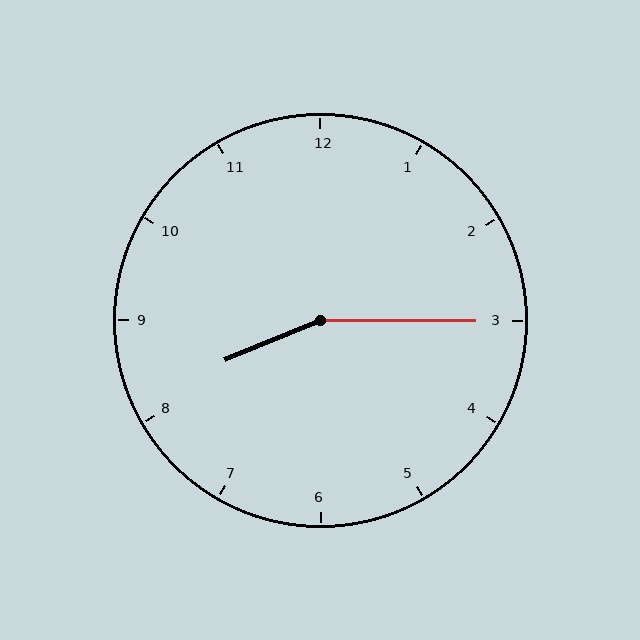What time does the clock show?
8:15.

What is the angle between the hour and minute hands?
Approximately 158 degrees.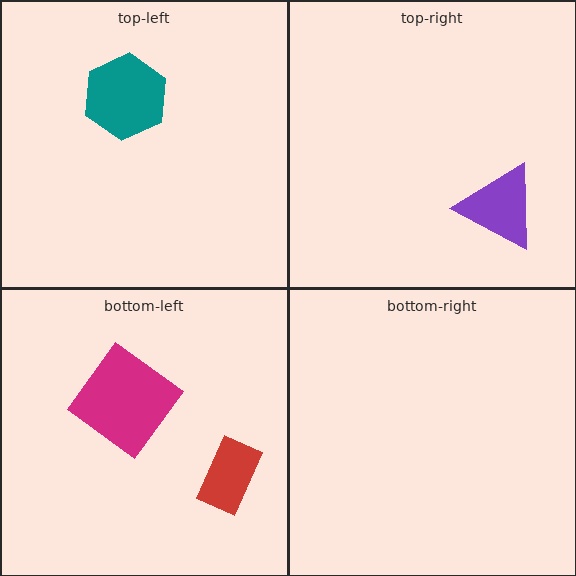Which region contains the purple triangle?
The top-right region.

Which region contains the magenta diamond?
The bottom-left region.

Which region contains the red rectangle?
The bottom-left region.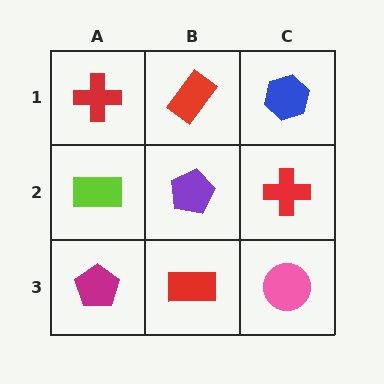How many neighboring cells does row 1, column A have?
2.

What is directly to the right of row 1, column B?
A blue hexagon.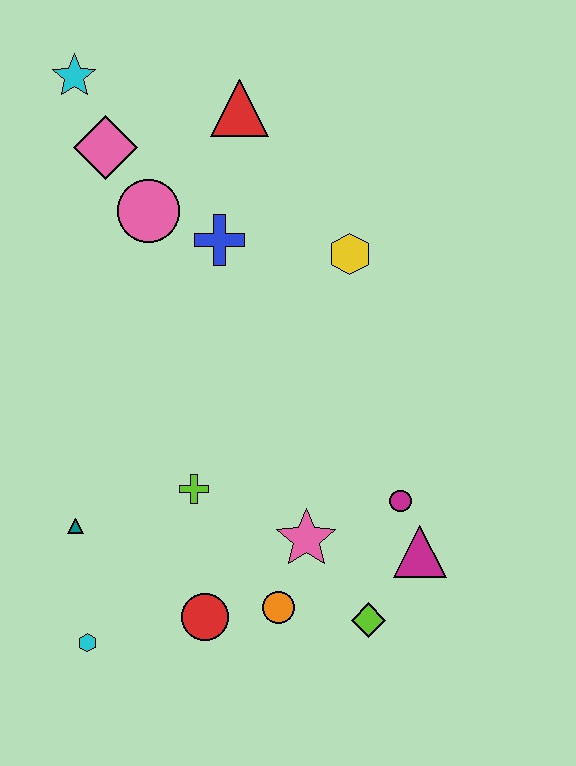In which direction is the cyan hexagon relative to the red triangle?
The cyan hexagon is below the red triangle.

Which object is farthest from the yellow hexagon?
The cyan hexagon is farthest from the yellow hexagon.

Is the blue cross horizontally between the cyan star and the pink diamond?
No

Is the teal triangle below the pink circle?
Yes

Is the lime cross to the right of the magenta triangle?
No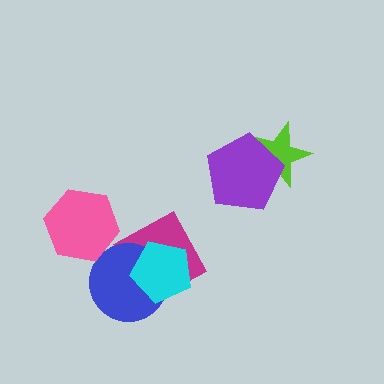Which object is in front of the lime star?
The purple pentagon is in front of the lime star.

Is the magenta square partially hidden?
Yes, it is partially covered by another shape.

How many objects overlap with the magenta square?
2 objects overlap with the magenta square.